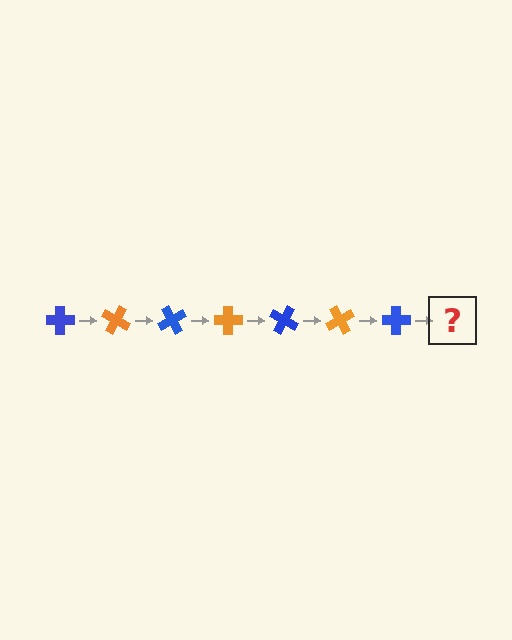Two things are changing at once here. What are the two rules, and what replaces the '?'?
The two rules are that it rotates 30 degrees each step and the color cycles through blue and orange. The '?' should be an orange cross, rotated 210 degrees from the start.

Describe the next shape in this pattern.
It should be an orange cross, rotated 210 degrees from the start.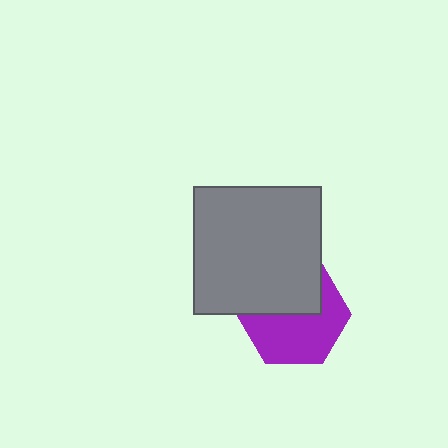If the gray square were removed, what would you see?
You would see the complete purple hexagon.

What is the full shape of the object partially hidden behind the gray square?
The partially hidden object is a purple hexagon.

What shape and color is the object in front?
The object in front is a gray square.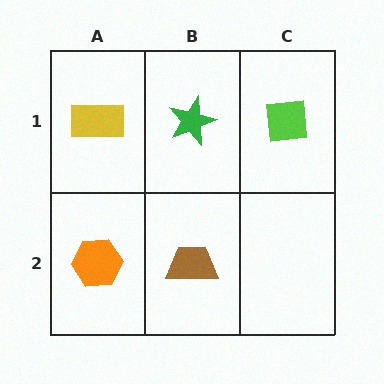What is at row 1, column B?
A green star.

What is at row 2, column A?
An orange hexagon.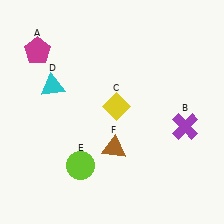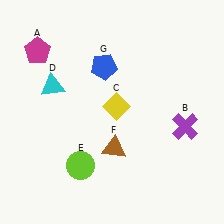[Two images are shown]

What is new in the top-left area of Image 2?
A blue pentagon (G) was added in the top-left area of Image 2.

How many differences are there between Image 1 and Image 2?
There is 1 difference between the two images.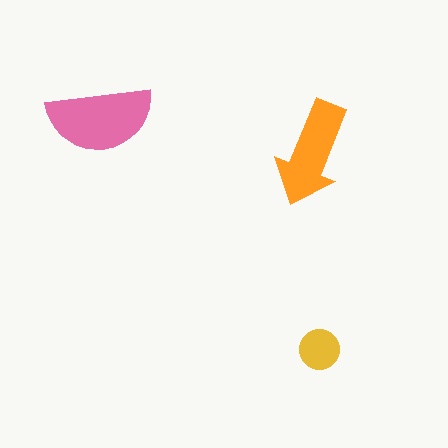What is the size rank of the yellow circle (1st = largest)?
3rd.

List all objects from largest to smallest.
The pink semicircle, the orange arrow, the yellow circle.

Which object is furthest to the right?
The yellow circle is rightmost.